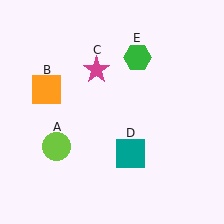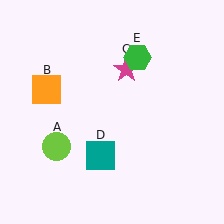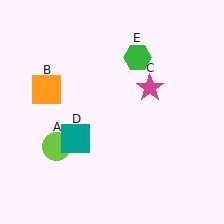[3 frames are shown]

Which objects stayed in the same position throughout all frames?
Lime circle (object A) and orange square (object B) and green hexagon (object E) remained stationary.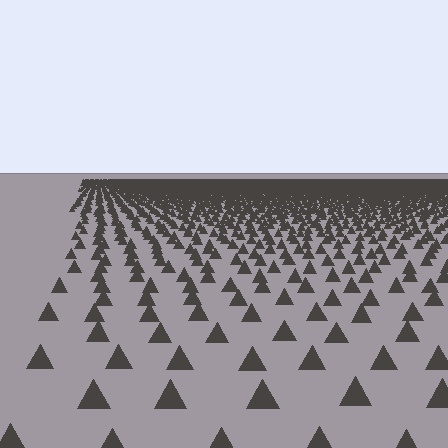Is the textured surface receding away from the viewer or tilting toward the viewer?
The surface is receding away from the viewer. Texture elements get smaller and denser toward the top.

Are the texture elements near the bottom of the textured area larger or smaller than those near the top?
Larger. Near the bottom, elements are closer to the viewer and appear at a bigger on-screen size.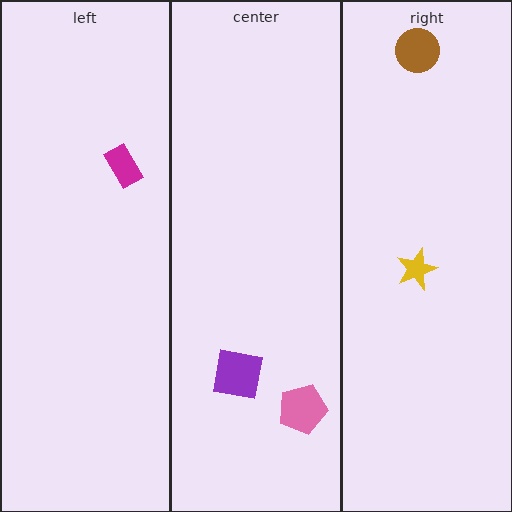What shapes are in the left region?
The magenta rectangle.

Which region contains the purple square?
The center region.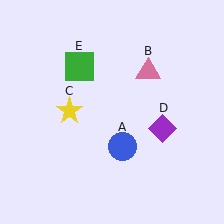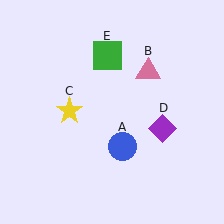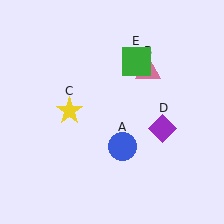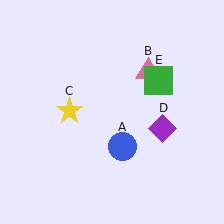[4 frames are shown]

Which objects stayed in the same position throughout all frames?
Blue circle (object A) and pink triangle (object B) and yellow star (object C) and purple diamond (object D) remained stationary.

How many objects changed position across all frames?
1 object changed position: green square (object E).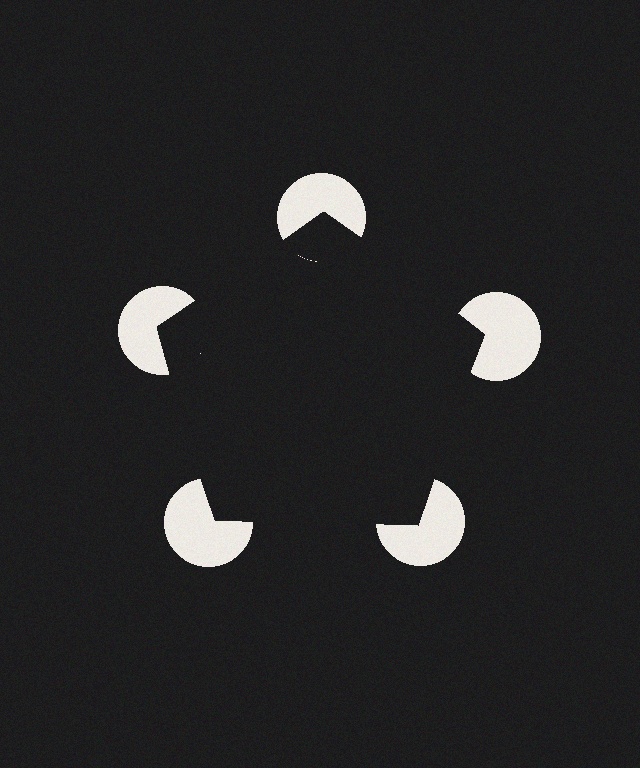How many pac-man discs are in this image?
There are 5 — one at each vertex of the illusory pentagon.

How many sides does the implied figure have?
5 sides.